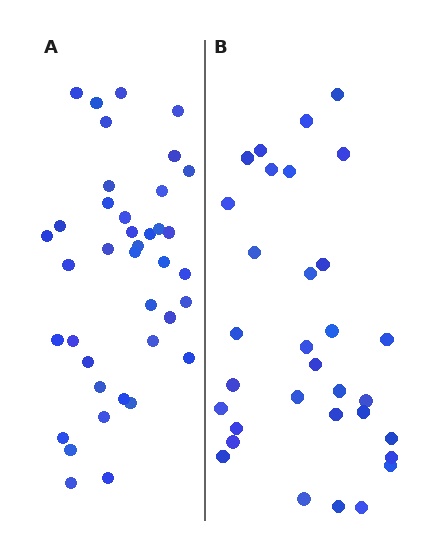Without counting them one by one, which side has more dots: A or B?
Region A (the left region) has more dots.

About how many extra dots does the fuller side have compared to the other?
Region A has roughly 8 or so more dots than region B.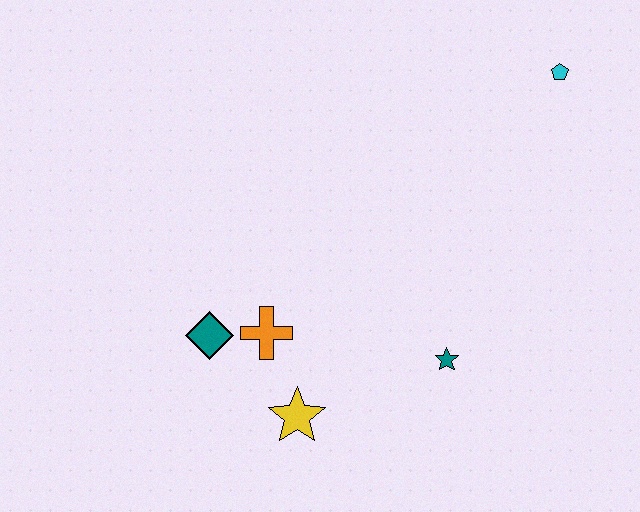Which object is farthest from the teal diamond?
The cyan pentagon is farthest from the teal diamond.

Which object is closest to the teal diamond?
The orange cross is closest to the teal diamond.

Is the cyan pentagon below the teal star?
No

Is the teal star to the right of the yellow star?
Yes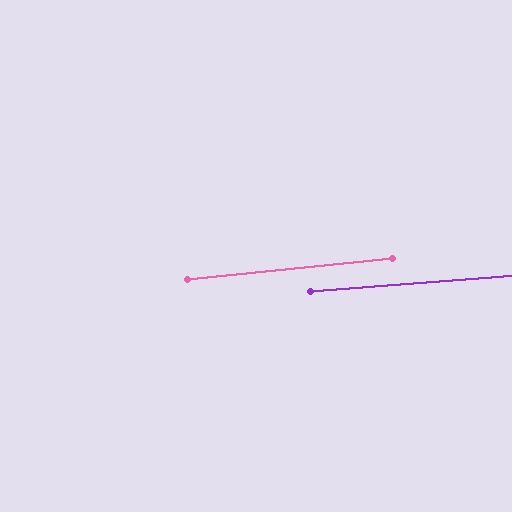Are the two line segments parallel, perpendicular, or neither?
Parallel — their directions differ by only 1.3°.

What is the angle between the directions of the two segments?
Approximately 1 degree.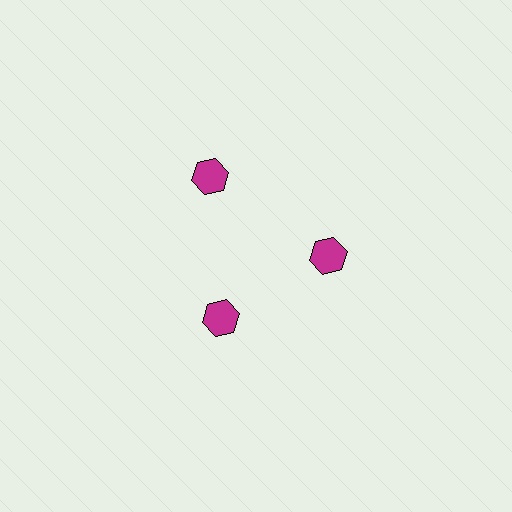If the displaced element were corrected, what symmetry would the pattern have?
It would have 3-fold rotational symmetry — the pattern would map onto itself every 120 degrees.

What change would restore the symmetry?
The symmetry would be restored by moving it inward, back onto the ring so that all 3 hexagons sit at equal angles and equal distance from the center.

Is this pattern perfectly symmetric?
No. The 3 magenta hexagons are arranged in a ring, but one element near the 11 o'clock position is pushed outward from the center, breaking the 3-fold rotational symmetry.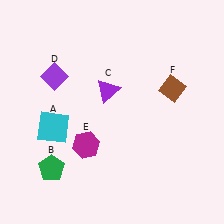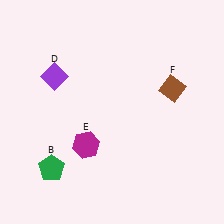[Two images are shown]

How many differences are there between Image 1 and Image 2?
There are 2 differences between the two images.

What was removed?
The purple triangle (C), the cyan square (A) were removed in Image 2.